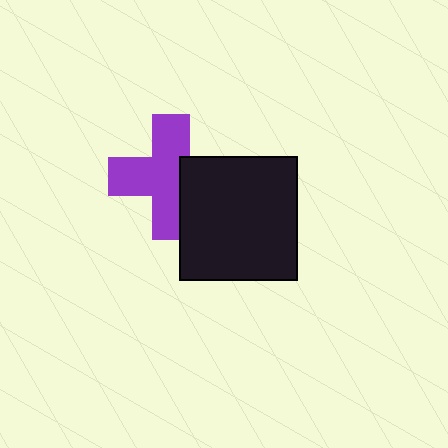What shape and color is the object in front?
The object in front is a black rectangle.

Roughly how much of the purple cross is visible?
Most of it is visible (roughly 69%).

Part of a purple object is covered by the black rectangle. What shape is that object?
It is a cross.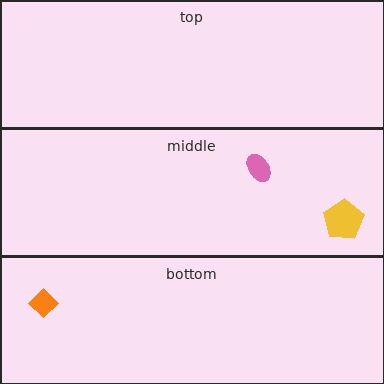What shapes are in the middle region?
The pink ellipse, the yellow pentagon.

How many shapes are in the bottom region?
1.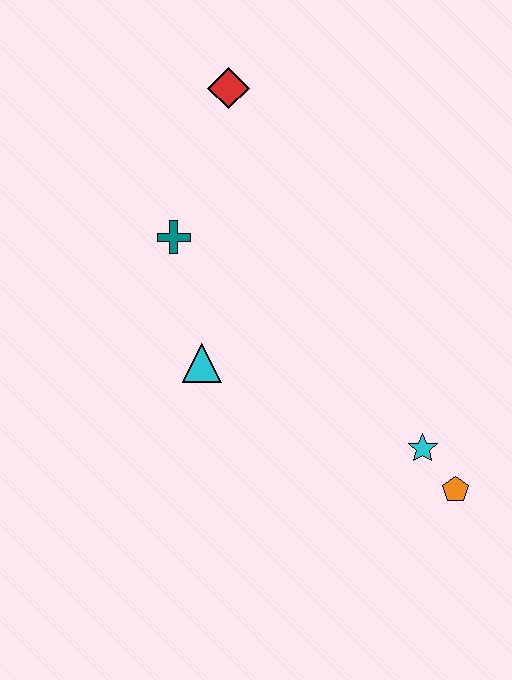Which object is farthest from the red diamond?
The orange pentagon is farthest from the red diamond.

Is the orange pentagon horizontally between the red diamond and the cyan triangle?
No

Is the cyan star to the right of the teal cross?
Yes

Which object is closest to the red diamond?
The teal cross is closest to the red diamond.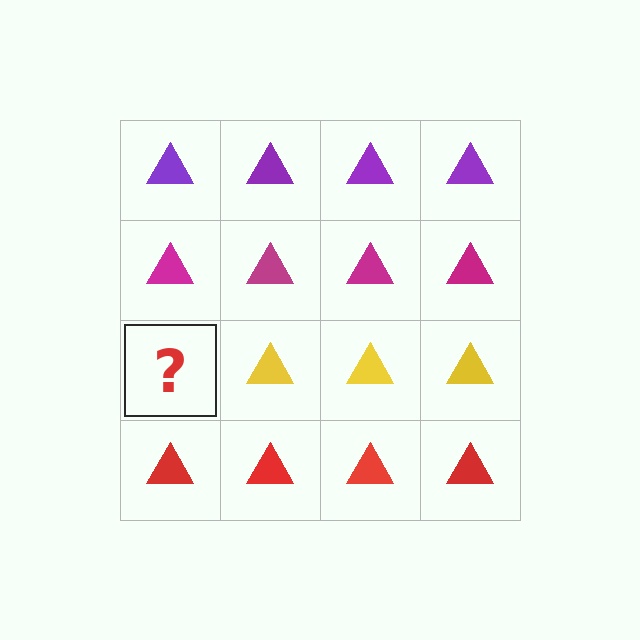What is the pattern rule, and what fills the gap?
The rule is that each row has a consistent color. The gap should be filled with a yellow triangle.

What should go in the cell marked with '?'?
The missing cell should contain a yellow triangle.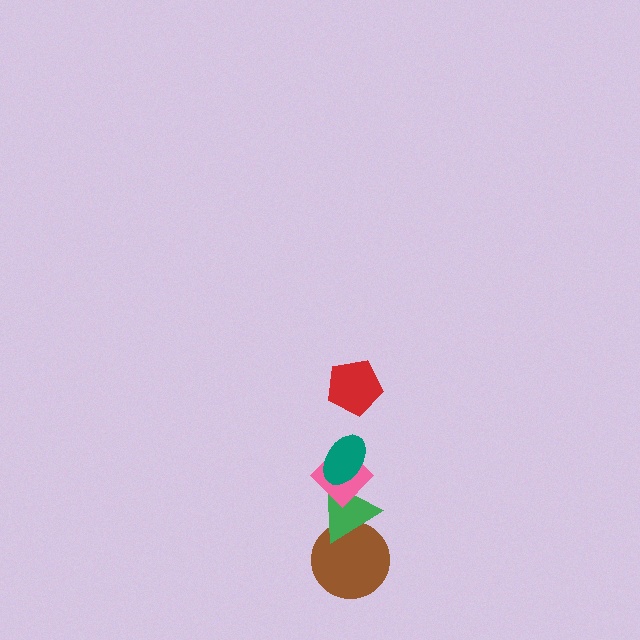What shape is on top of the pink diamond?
The teal ellipse is on top of the pink diamond.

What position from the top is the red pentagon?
The red pentagon is 1st from the top.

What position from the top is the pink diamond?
The pink diamond is 3rd from the top.